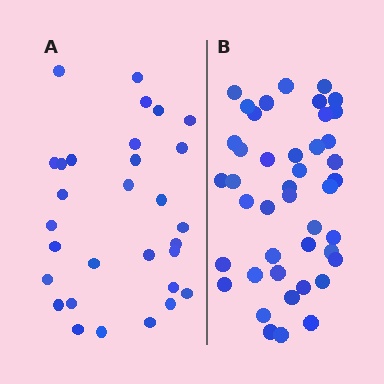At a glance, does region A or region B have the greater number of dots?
Region B (the right region) has more dots.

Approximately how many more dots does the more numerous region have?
Region B has approximately 15 more dots than region A.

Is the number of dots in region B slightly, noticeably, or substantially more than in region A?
Region B has noticeably more, but not dramatically so. The ratio is roughly 1.4 to 1.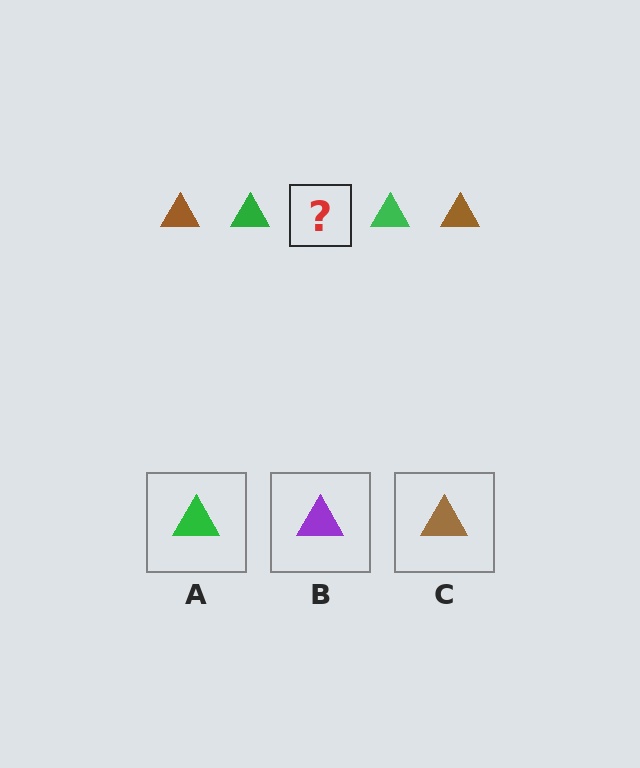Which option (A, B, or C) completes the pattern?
C.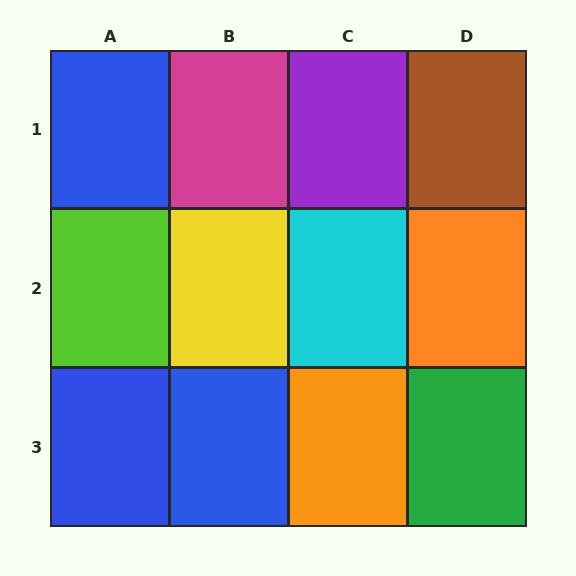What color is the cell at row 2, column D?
Orange.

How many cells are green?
1 cell is green.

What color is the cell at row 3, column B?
Blue.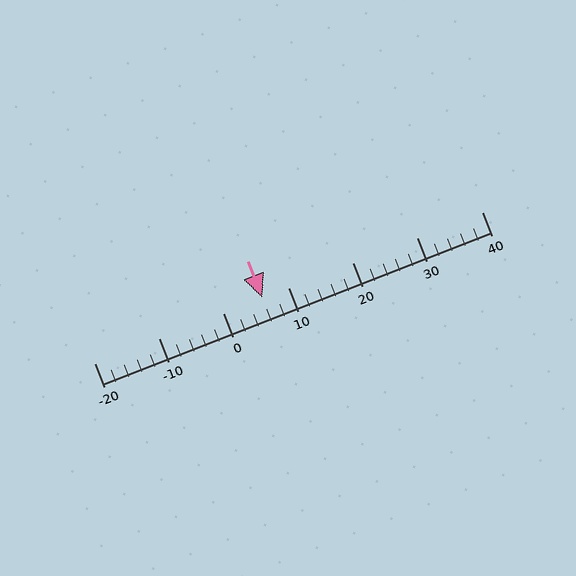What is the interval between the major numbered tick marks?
The major tick marks are spaced 10 units apart.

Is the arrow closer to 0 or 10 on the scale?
The arrow is closer to 10.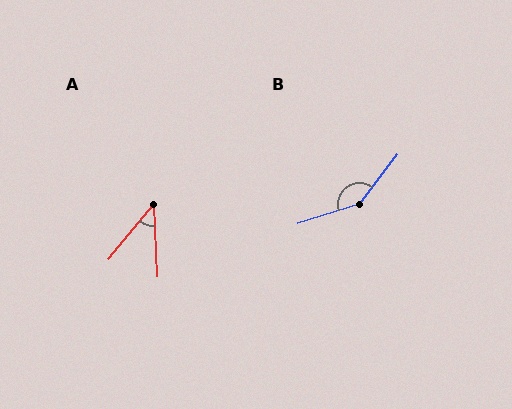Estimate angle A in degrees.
Approximately 42 degrees.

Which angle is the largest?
B, at approximately 144 degrees.